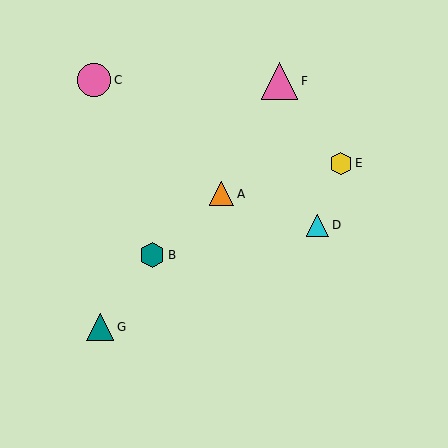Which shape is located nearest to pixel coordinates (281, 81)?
The pink triangle (labeled F) at (280, 81) is nearest to that location.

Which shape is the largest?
The pink triangle (labeled F) is the largest.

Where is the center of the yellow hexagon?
The center of the yellow hexagon is at (341, 163).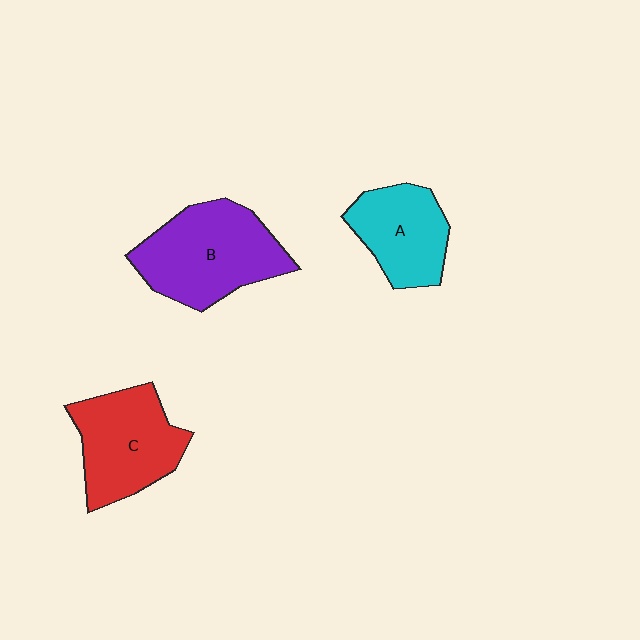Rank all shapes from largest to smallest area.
From largest to smallest: B (purple), C (red), A (cyan).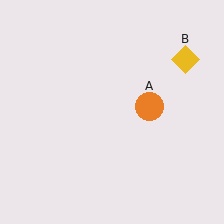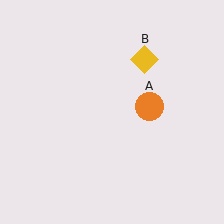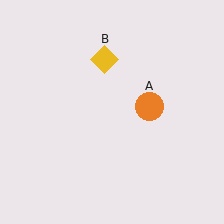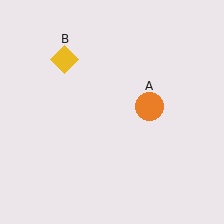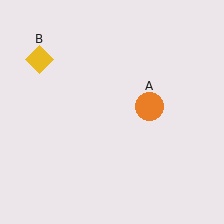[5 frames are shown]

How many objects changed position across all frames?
1 object changed position: yellow diamond (object B).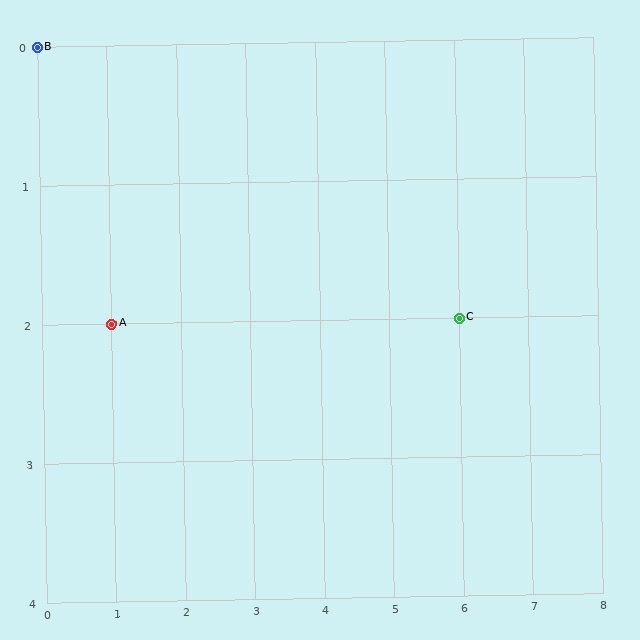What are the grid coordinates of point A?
Point A is at grid coordinates (1, 2).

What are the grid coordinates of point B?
Point B is at grid coordinates (0, 0).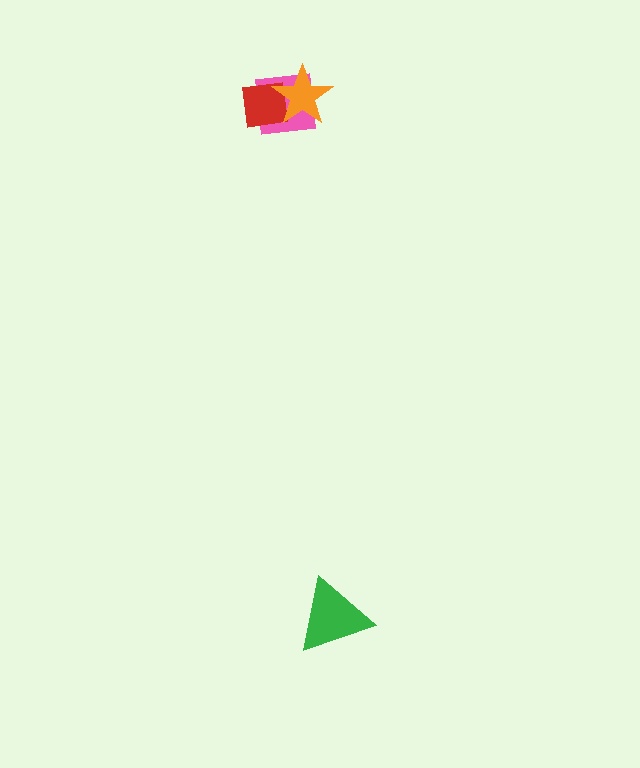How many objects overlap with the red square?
2 objects overlap with the red square.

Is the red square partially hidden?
Yes, it is partially covered by another shape.